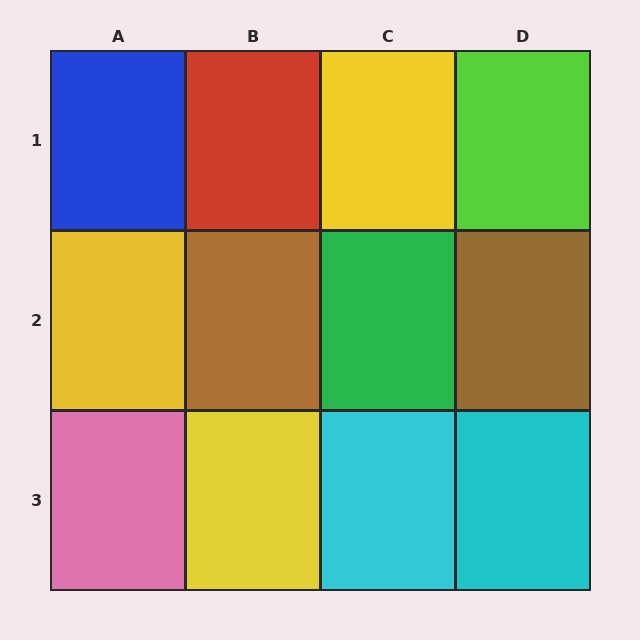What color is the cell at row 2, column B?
Brown.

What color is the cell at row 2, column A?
Yellow.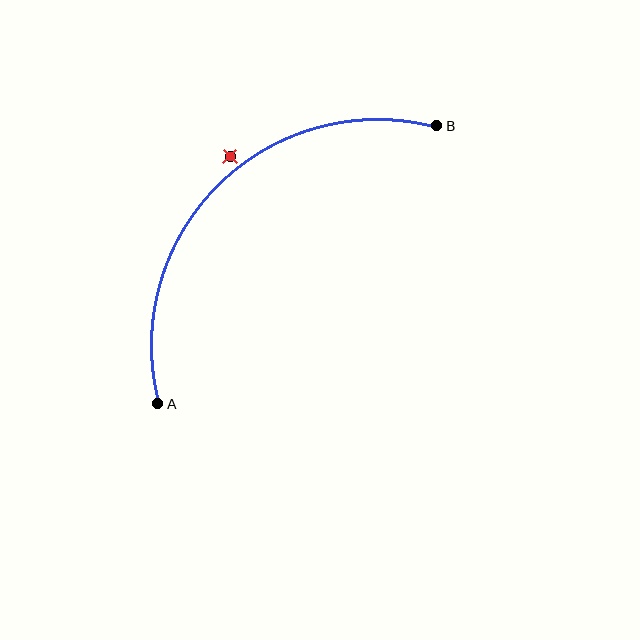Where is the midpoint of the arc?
The arc midpoint is the point on the curve farthest from the straight line joining A and B. It sits above and to the left of that line.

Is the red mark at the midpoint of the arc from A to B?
No — the red mark does not lie on the arc at all. It sits slightly outside the curve.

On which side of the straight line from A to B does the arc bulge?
The arc bulges above and to the left of the straight line connecting A and B.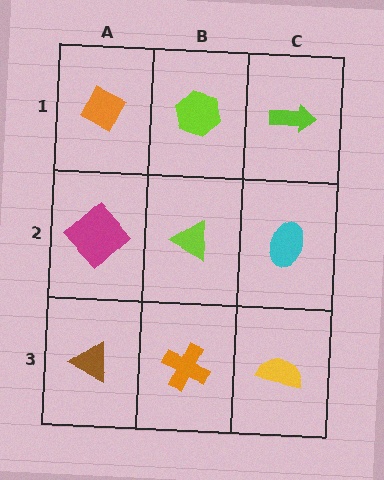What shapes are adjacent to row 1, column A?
A magenta diamond (row 2, column A), a lime hexagon (row 1, column B).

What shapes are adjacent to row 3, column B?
A lime triangle (row 2, column B), a brown triangle (row 3, column A), a yellow semicircle (row 3, column C).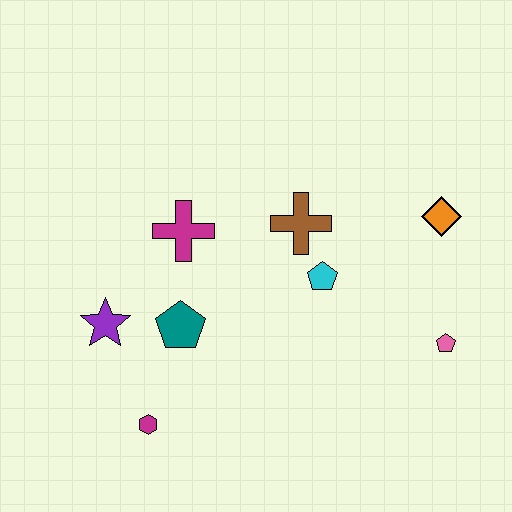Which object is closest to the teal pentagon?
The purple star is closest to the teal pentagon.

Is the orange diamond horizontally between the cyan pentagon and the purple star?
No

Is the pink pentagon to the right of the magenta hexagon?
Yes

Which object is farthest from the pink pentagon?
The purple star is farthest from the pink pentagon.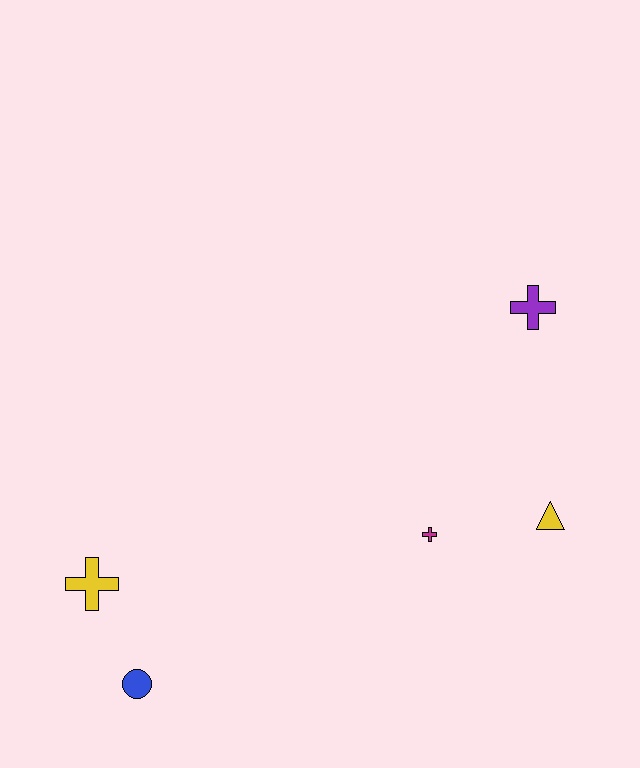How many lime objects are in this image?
There are no lime objects.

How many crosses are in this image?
There are 3 crosses.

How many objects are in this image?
There are 5 objects.